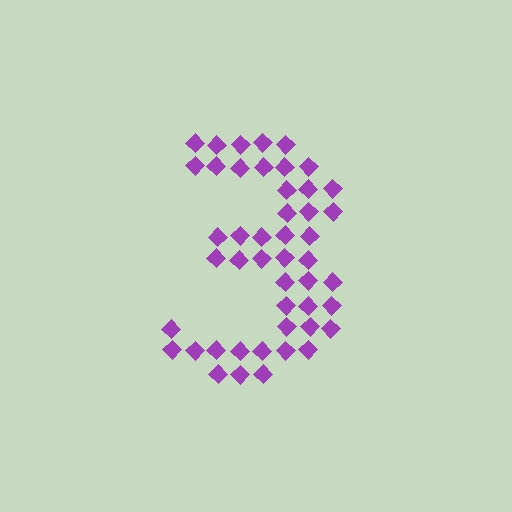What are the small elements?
The small elements are diamonds.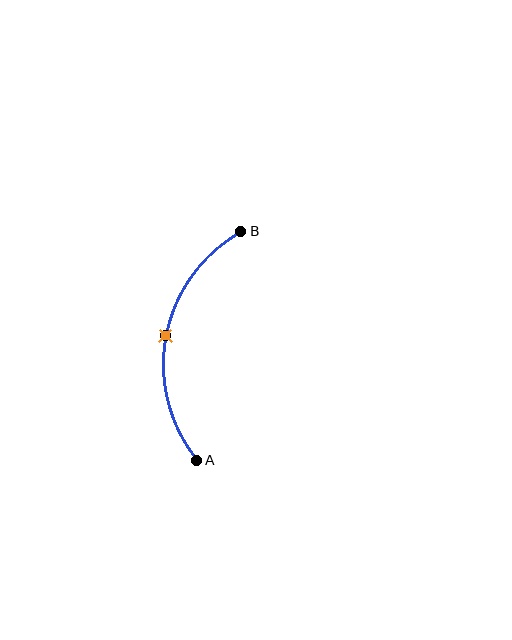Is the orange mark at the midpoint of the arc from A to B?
Yes. The orange mark lies on the arc at equal arc-length from both A and B — it is the arc midpoint.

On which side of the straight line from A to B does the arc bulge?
The arc bulges to the left of the straight line connecting A and B.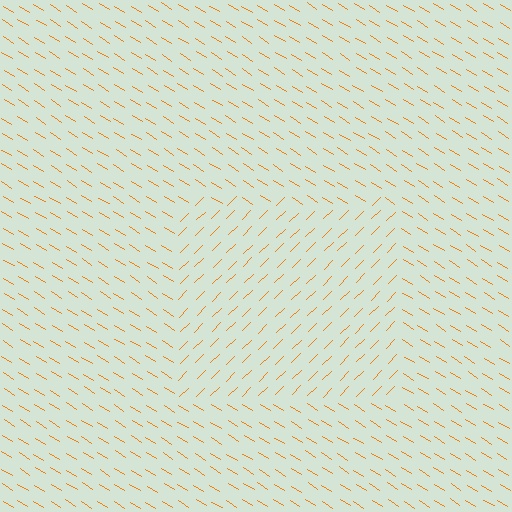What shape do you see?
I see a rectangle.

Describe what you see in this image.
The image is filled with small orange line segments. A rectangle region in the image has lines oriented differently from the surrounding lines, creating a visible texture boundary.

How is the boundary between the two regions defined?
The boundary is defined purely by a change in line orientation (approximately 77 degrees difference). All lines are the same color and thickness.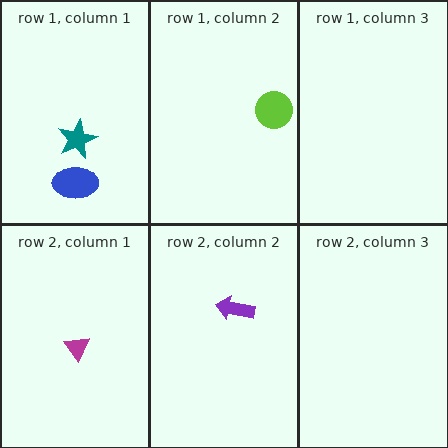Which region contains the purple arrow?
The row 2, column 2 region.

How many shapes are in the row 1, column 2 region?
1.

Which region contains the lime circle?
The row 1, column 2 region.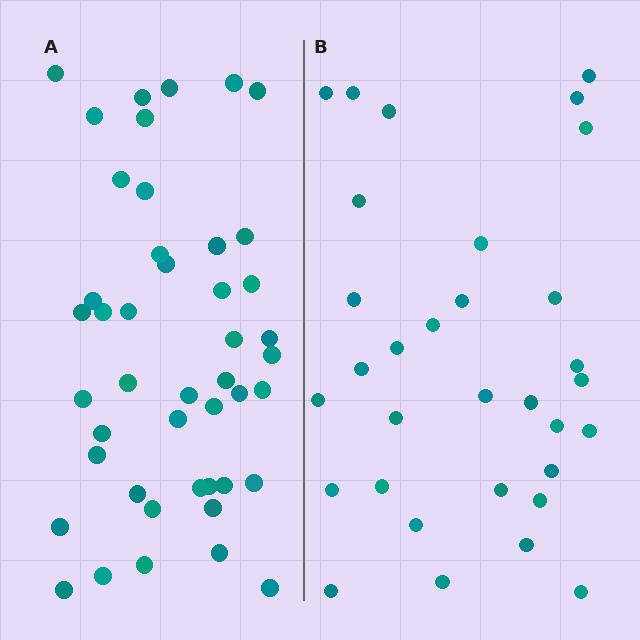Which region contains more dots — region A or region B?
Region A (the left region) has more dots.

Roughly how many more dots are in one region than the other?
Region A has approximately 15 more dots than region B.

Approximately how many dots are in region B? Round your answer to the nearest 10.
About 30 dots. (The exact count is 32, which rounds to 30.)